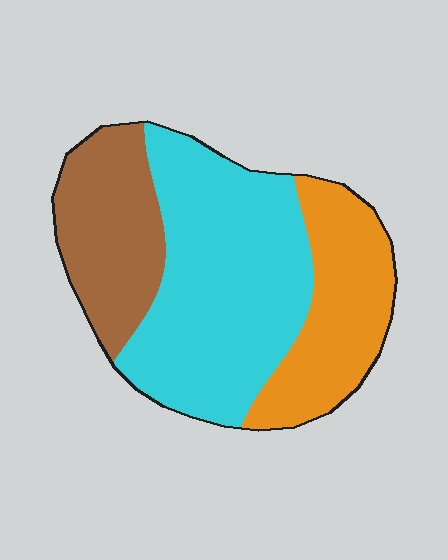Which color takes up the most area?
Cyan, at roughly 50%.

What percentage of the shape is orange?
Orange covers 26% of the shape.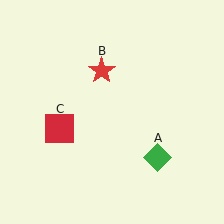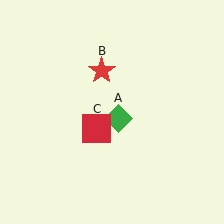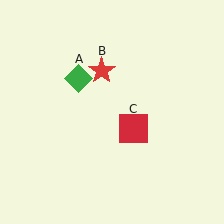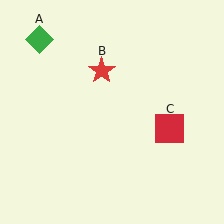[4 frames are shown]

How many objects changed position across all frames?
2 objects changed position: green diamond (object A), red square (object C).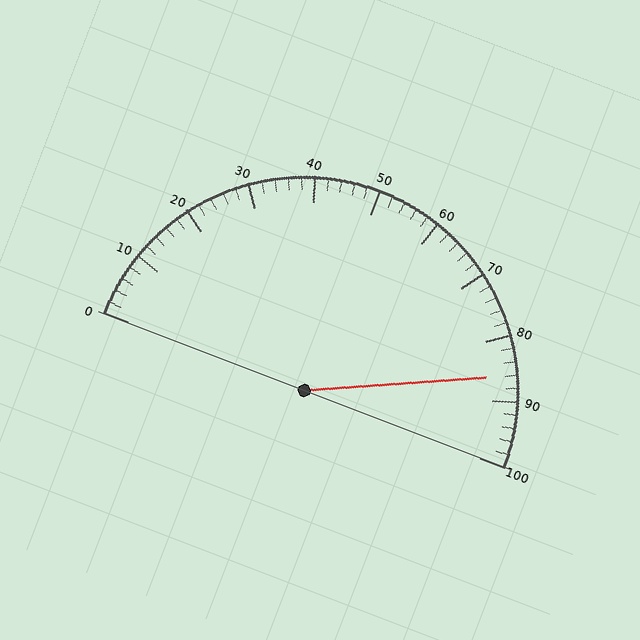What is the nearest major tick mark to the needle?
The nearest major tick mark is 90.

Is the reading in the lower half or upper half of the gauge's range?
The reading is in the upper half of the range (0 to 100).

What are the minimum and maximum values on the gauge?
The gauge ranges from 0 to 100.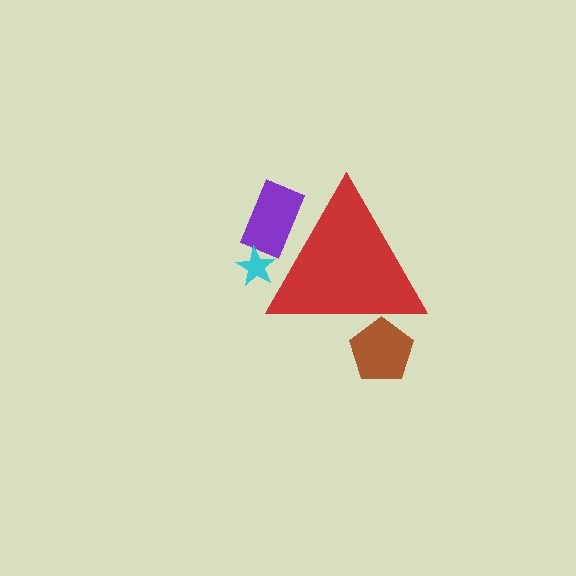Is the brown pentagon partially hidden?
Yes, the brown pentagon is partially hidden behind the red triangle.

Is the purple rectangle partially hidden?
Yes, the purple rectangle is partially hidden behind the red triangle.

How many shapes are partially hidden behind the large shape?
3 shapes are partially hidden.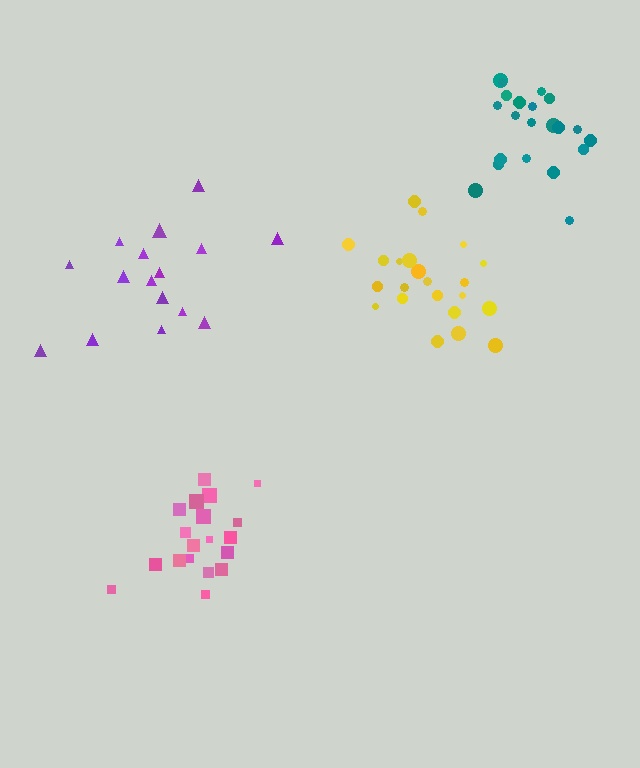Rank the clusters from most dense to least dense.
teal, pink, yellow, purple.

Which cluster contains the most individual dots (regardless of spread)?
Yellow (22).